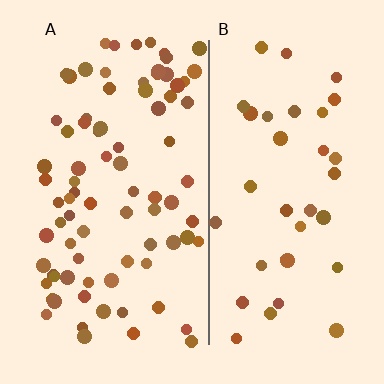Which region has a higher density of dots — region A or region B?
A (the left).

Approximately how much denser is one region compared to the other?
Approximately 2.3× — region A over region B.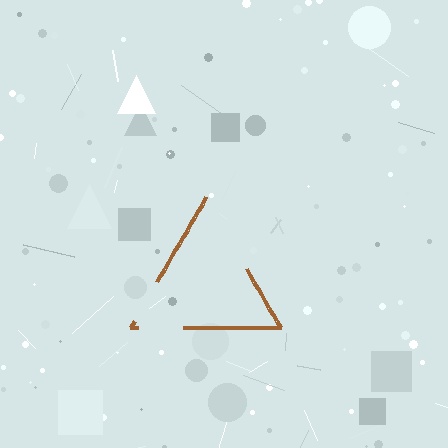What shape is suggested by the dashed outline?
The dashed outline suggests a triangle.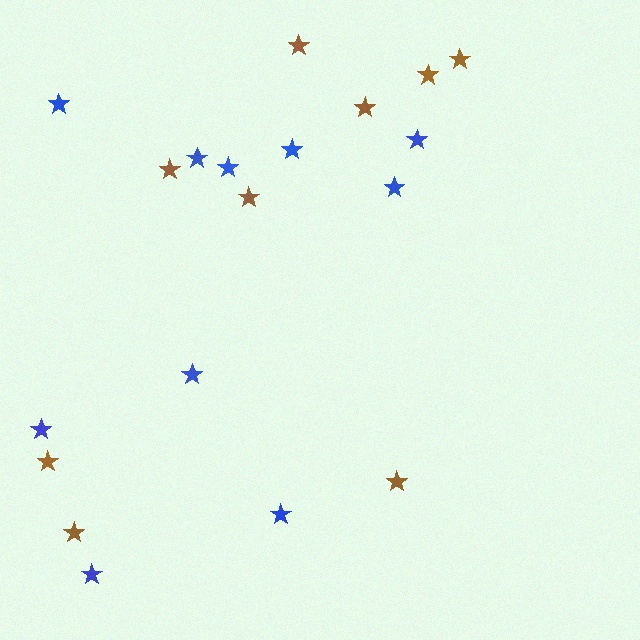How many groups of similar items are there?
There are 2 groups: one group of brown stars (9) and one group of blue stars (10).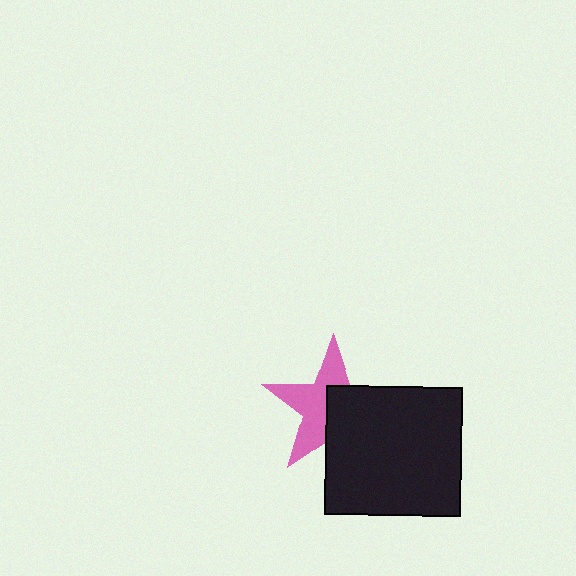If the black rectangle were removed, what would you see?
You would see the complete pink star.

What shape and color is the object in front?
The object in front is a black rectangle.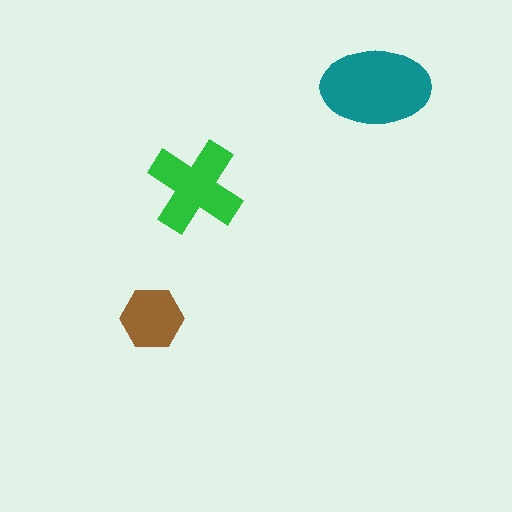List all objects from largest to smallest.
The teal ellipse, the green cross, the brown hexagon.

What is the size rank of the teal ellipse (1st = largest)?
1st.